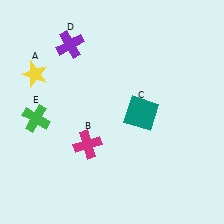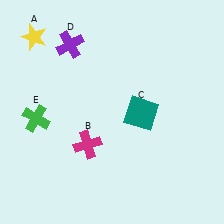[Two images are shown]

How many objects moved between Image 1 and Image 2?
1 object moved between the two images.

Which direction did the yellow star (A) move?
The yellow star (A) moved up.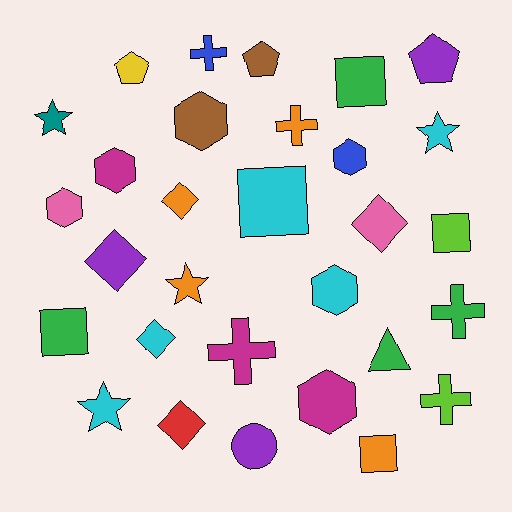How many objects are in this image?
There are 30 objects.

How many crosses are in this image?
There are 5 crosses.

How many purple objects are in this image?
There are 3 purple objects.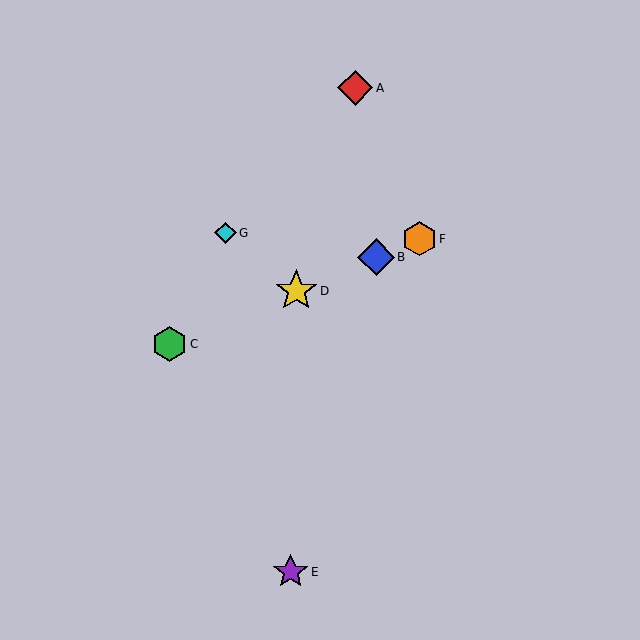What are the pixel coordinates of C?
Object C is at (170, 344).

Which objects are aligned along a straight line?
Objects B, C, D, F are aligned along a straight line.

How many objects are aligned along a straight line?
4 objects (B, C, D, F) are aligned along a straight line.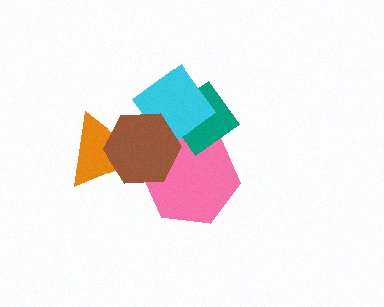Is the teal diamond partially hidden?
Yes, it is partially covered by another shape.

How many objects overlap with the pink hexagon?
2 objects overlap with the pink hexagon.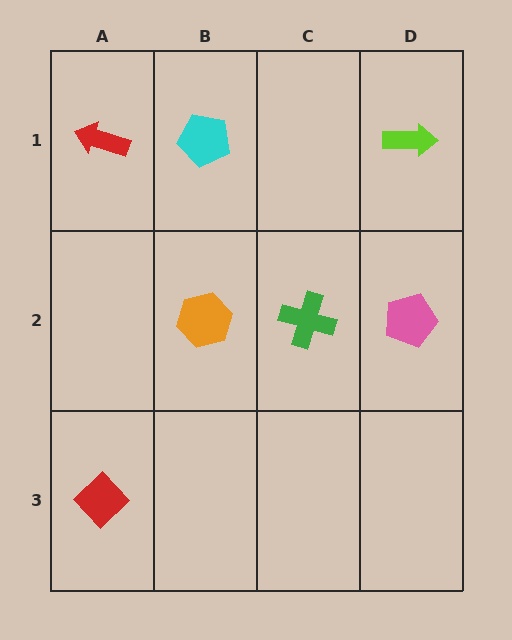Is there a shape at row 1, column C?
No, that cell is empty.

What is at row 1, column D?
A lime arrow.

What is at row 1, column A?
A red arrow.